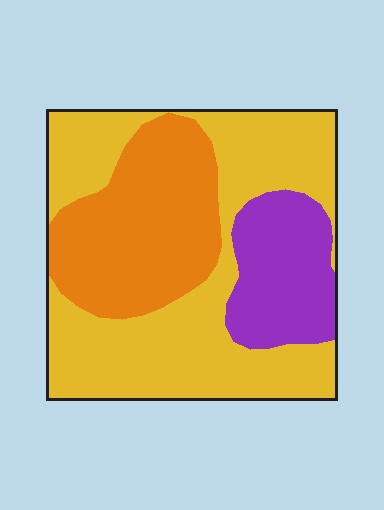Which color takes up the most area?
Yellow, at roughly 55%.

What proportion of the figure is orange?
Orange takes up about one third (1/3) of the figure.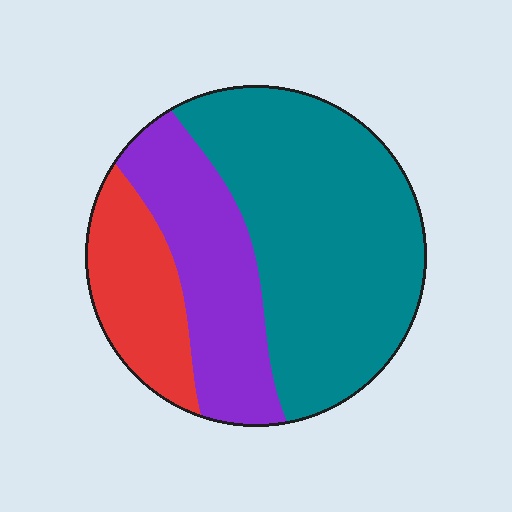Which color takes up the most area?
Teal, at roughly 55%.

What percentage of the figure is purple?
Purple covers 27% of the figure.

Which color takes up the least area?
Red, at roughly 20%.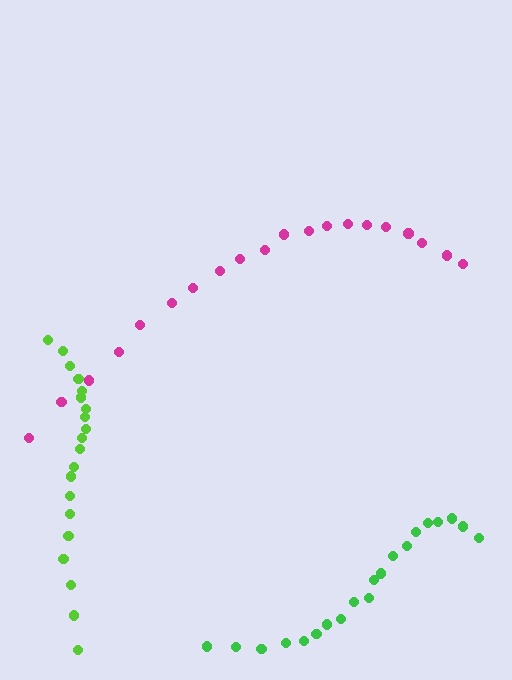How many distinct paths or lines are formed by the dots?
There are 3 distinct paths.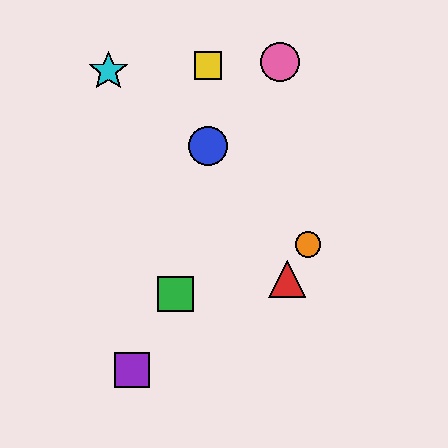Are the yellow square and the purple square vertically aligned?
No, the yellow square is at x≈208 and the purple square is at x≈132.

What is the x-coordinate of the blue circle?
The blue circle is at x≈208.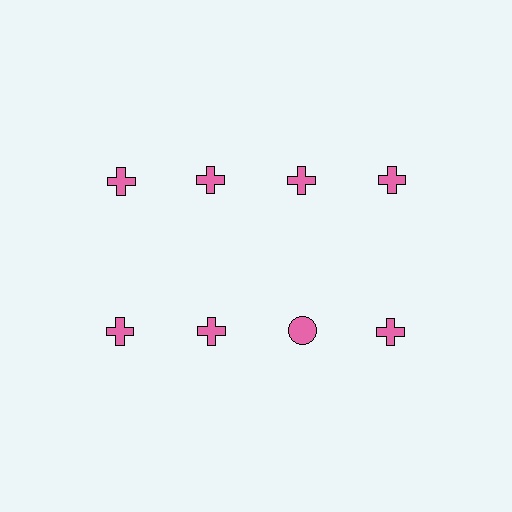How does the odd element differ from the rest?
It has a different shape: circle instead of cross.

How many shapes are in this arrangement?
There are 8 shapes arranged in a grid pattern.